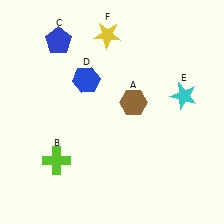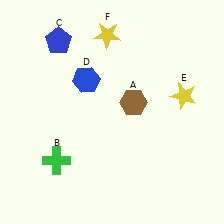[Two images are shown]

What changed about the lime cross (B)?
In Image 1, B is lime. In Image 2, it changed to green.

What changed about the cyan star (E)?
In Image 1, E is cyan. In Image 2, it changed to yellow.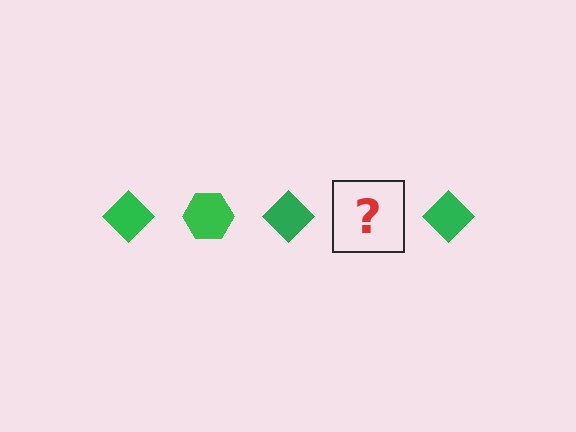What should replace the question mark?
The question mark should be replaced with a green hexagon.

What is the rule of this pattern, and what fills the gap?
The rule is that the pattern cycles through diamond, hexagon shapes in green. The gap should be filled with a green hexagon.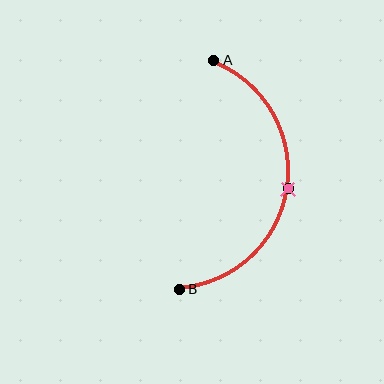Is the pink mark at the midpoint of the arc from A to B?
Yes. The pink mark lies on the arc at equal arc-length from both A and B — it is the arc midpoint.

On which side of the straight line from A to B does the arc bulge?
The arc bulges to the right of the straight line connecting A and B.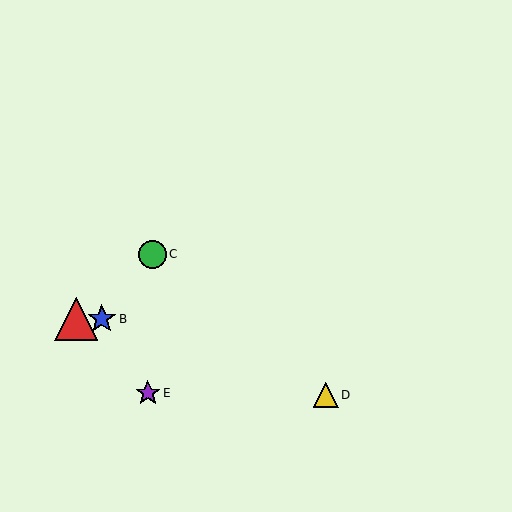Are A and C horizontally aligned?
No, A is at y≈319 and C is at y≈255.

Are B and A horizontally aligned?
Yes, both are at y≈319.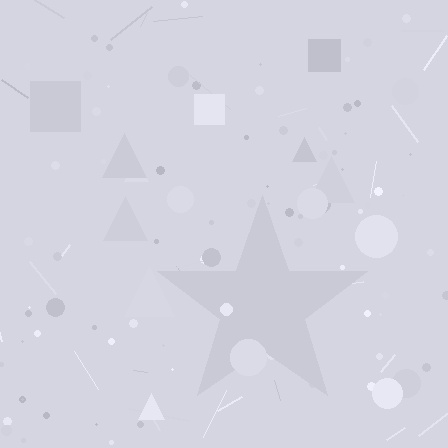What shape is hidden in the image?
A star is hidden in the image.